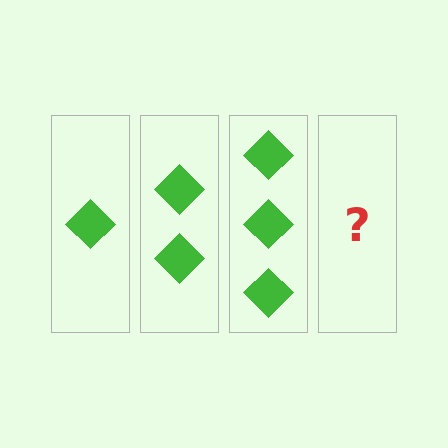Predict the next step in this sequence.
The next step is 4 diamonds.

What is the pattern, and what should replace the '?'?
The pattern is that each step adds one more diamond. The '?' should be 4 diamonds.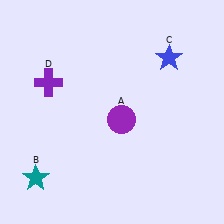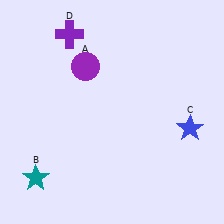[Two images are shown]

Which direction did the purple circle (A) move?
The purple circle (A) moved up.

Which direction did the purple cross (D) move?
The purple cross (D) moved up.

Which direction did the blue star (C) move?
The blue star (C) moved down.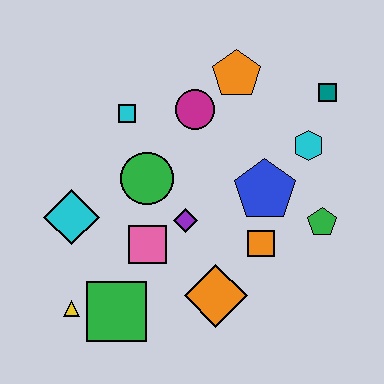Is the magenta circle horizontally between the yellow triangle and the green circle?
No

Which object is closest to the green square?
The yellow triangle is closest to the green square.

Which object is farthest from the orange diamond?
The teal square is farthest from the orange diamond.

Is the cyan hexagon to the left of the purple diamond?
No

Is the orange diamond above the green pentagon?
No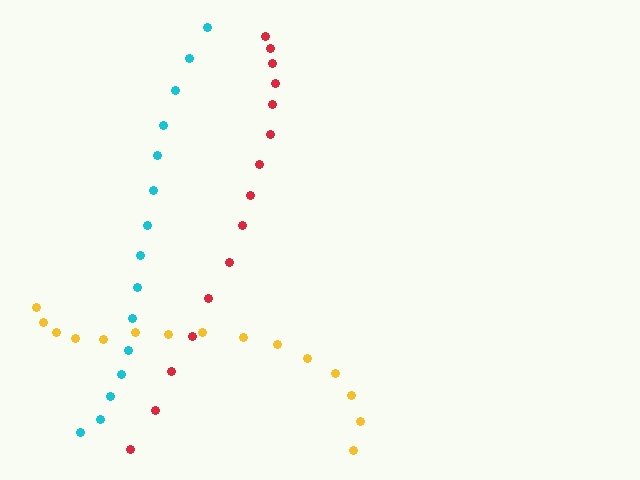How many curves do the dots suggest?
There are 3 distinct paths.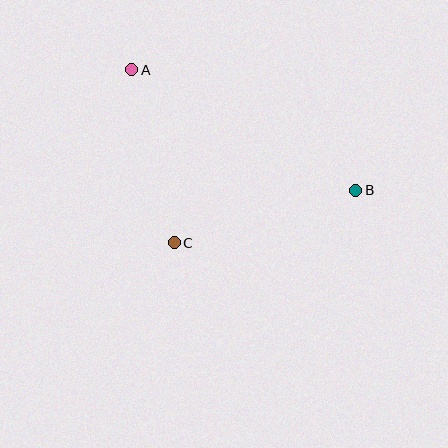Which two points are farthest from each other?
Points A and B are farthest from each other.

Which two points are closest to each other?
Points A and C are closest to each other.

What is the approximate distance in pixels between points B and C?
The distance between B and C is approximately 189 pixels.